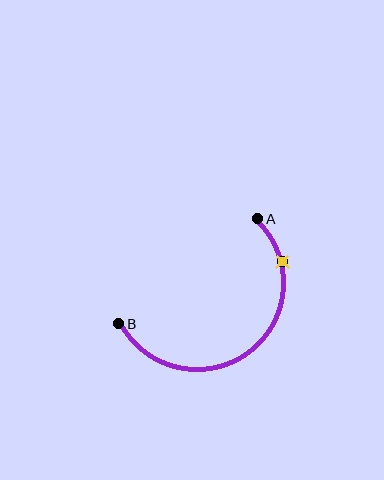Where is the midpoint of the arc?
The arc midpoint is the point on the curve farthest from the straight line joining A and B. It sits below and to the right of that line.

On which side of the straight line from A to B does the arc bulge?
The arc bulges below and to the right of the straight line connecting A and B.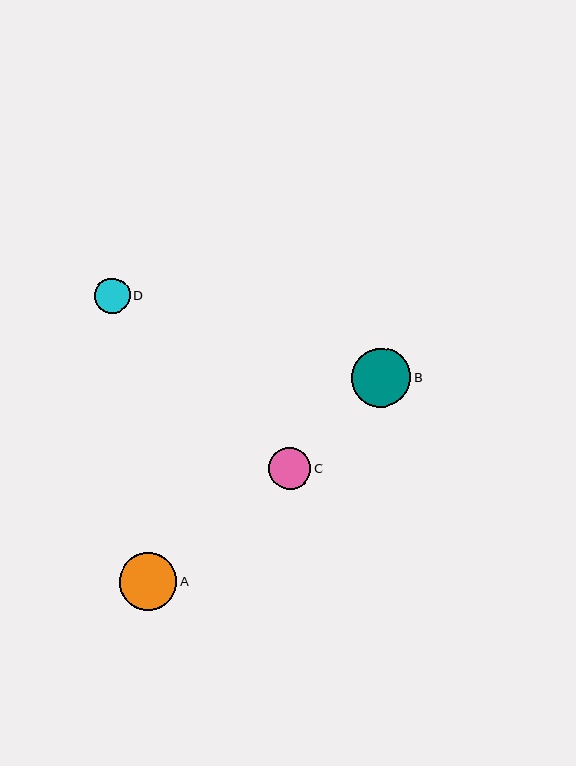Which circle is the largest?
Circle B is the largest with a size of approximately 59 pixels.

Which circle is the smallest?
Circle D is the smallest with a size of approximately 35 pixels.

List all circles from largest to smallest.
From largest to smallest: B, A, C, D.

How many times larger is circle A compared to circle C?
Circle A is approximately 1.4 times the size of circle C.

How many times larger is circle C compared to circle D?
Circle C is approximately 1.2 times the size of circle D.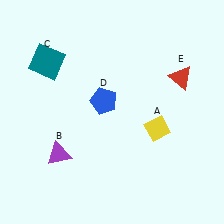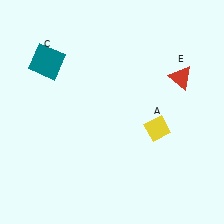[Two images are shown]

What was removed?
The blue pentagon (D), the purple triangle (B) were removed in Image 2.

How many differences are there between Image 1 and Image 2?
There are 2 differences between the two images.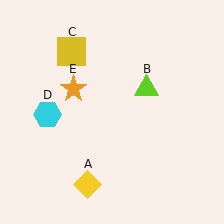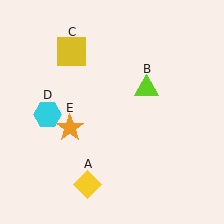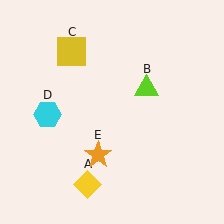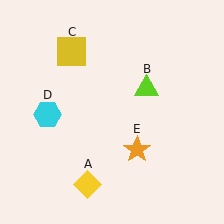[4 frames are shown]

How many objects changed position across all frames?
1 object changed position: orange star (object E).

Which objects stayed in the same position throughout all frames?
Yellow diamond (object A) and lime triangle (object B) and yellow square (object C) and cyan hexagon (object D) remained stationary.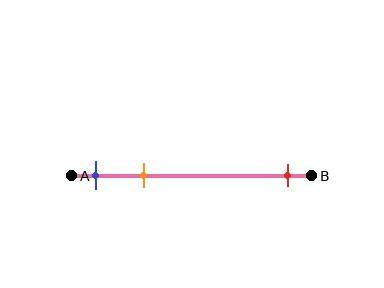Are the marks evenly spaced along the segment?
No, the marks are not evenly spaced.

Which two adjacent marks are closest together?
The blue and orange marks are the closest adjacent pair.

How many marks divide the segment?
There are 3 marks dividing the segment.